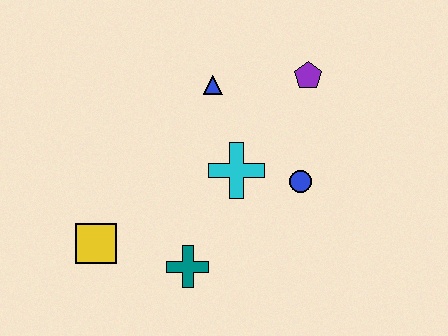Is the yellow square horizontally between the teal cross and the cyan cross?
No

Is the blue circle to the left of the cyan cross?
No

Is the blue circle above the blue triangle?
No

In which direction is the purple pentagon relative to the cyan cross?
The purple pentagon is above the cyan cross.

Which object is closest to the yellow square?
The teal cross is closest to the yellow square.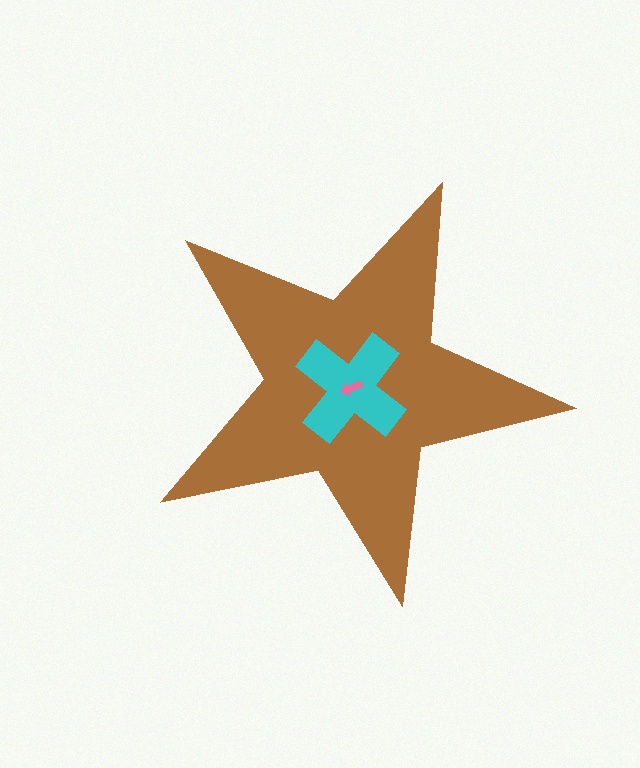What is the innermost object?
The pink arrow.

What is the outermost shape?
The brown star.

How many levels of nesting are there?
3.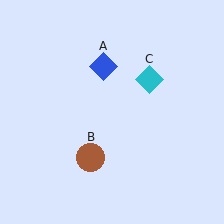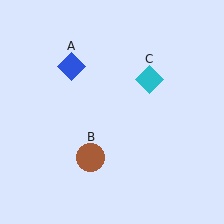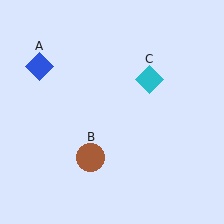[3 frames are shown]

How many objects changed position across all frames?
1 object changed position: blue diamond (object A).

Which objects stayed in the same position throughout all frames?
Brown circle (object B) and cyan diamond (object C) remained stationary.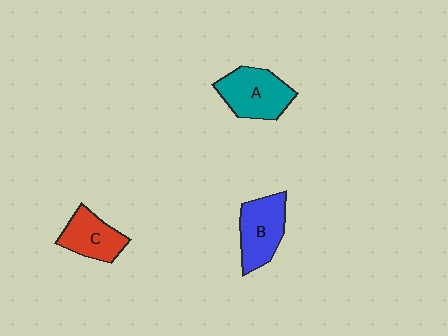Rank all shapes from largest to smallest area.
From largest to smallest: A (teal), B (blue), C (red).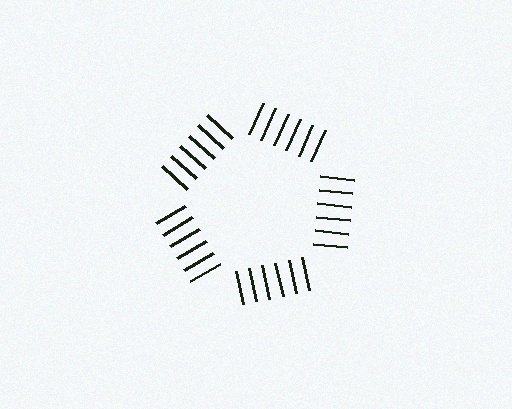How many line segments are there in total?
30 — 6 along each of the 5 edges.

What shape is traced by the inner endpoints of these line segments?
An illusory pentagon — the line segments terminate on its edges but no continuous stroke is drawn.